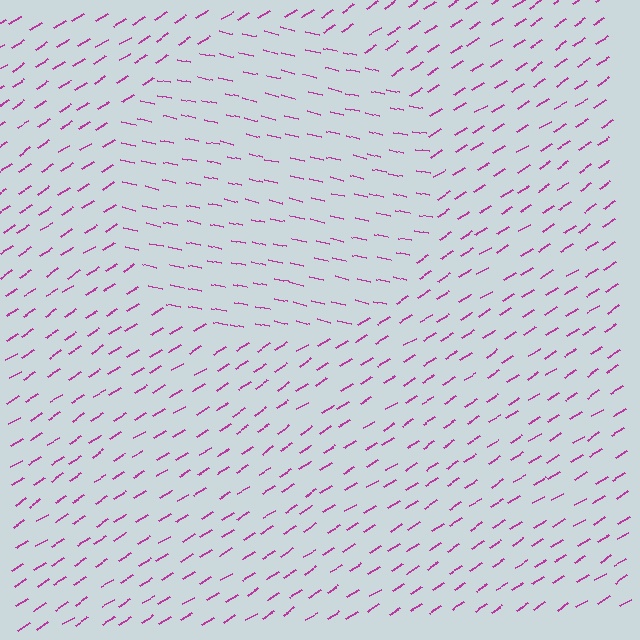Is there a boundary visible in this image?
Yes, there is a texture boundary formed by a change in line orientation.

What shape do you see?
I see a circle.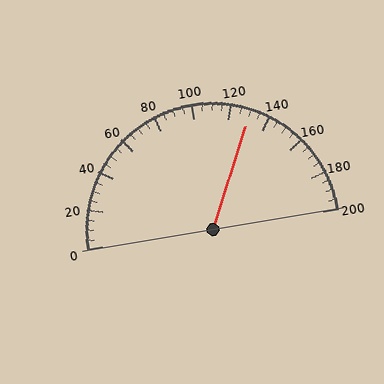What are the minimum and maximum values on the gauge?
The gauge ranges from 0 to 200.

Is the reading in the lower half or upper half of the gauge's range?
The reading is in the upper half of the range (0 to 200).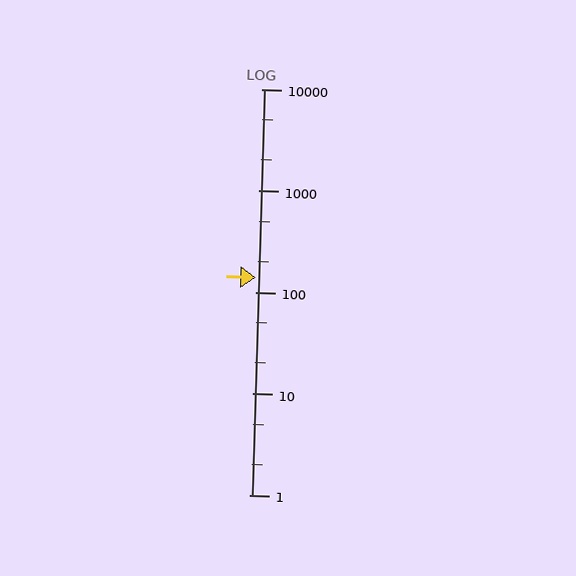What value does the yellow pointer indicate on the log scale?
The pointer indicates approximately 140.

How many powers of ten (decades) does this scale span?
The scale spans 4 decades, from 1 to 10000.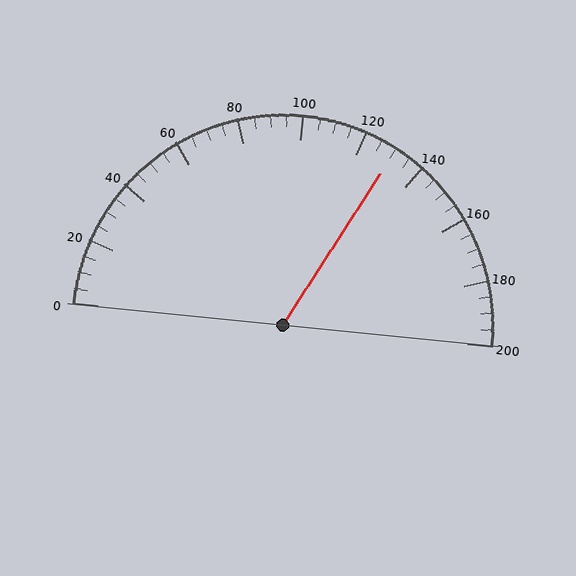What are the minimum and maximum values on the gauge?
The gauge ranges from 0 to 200.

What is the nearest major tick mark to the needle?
The nearest major tick mark is 120.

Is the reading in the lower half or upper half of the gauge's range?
The reading is in the upper half of the range (0 to 200).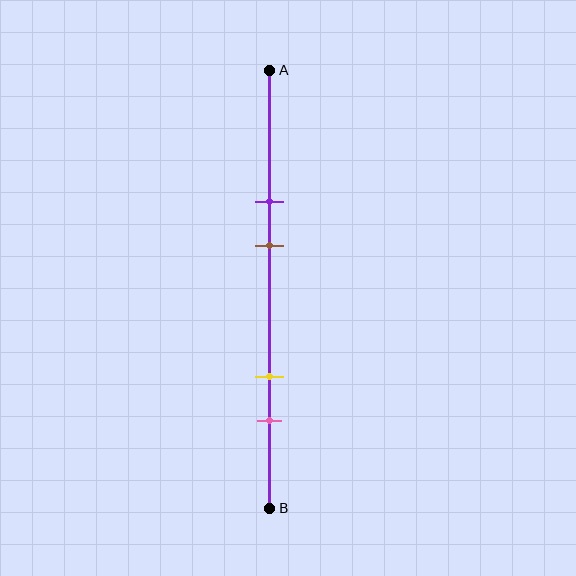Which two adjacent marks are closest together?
The purple and brown marks are the closest adjacent pair.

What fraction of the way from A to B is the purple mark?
The purple mark is approximately 30% (0.3) of the way from A to B.